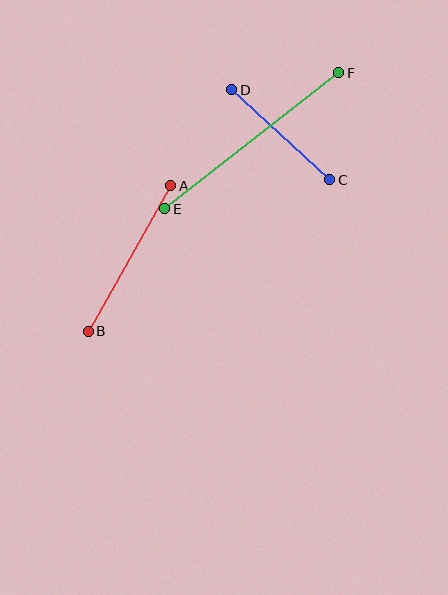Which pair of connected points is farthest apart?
Points E and F are farthest apart.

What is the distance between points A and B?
The distance is approximately 167 pixels.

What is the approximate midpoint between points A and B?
The midpoint is at approximately (129, 258) pixels.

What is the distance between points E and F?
The distance is approximately 221 pixels.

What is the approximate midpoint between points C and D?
The midpoint is at approximately (281, 135) pixels.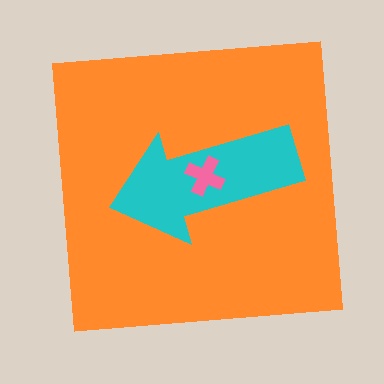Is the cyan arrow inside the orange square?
Yes.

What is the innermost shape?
The pink cross.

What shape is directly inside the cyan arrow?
The pink cross.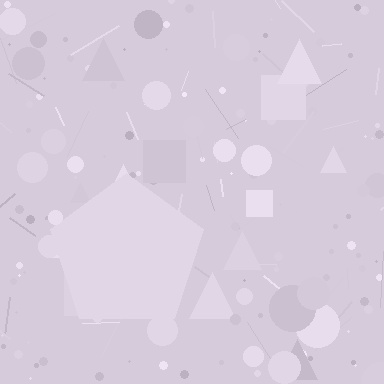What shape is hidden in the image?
A pentagon is hidden in the image.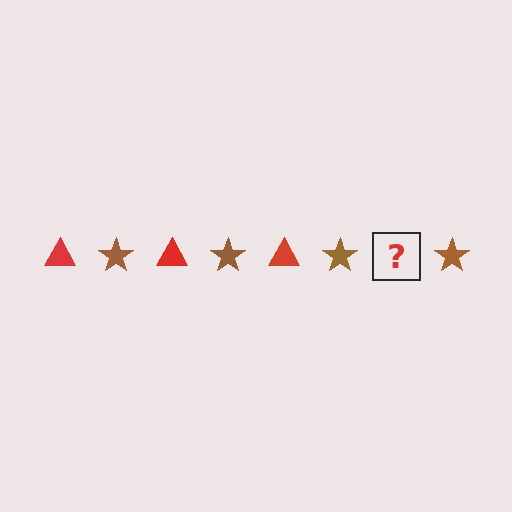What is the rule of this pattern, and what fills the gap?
The rule is that the pattern alternates between red triangle and brown star. The gap should be filled with a red triangle.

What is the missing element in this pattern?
The missing element is a red triangle.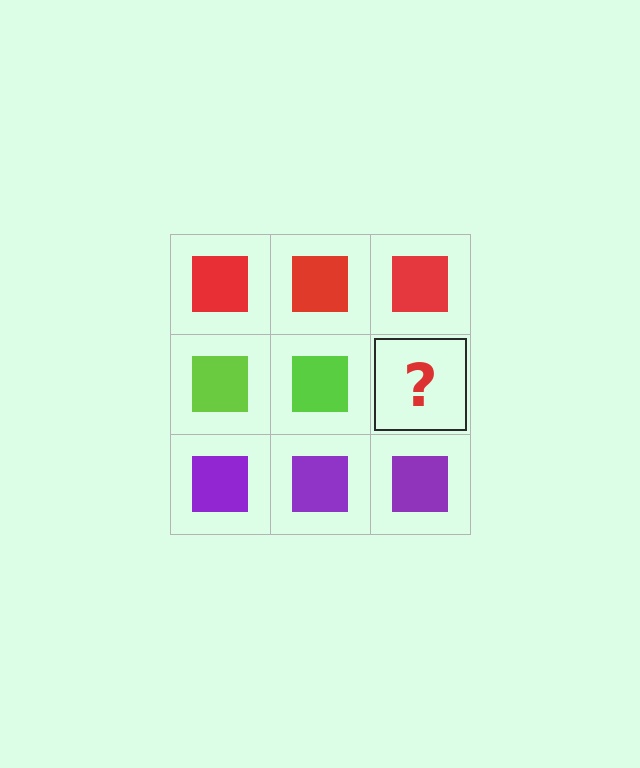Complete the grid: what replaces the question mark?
The question mark should be replaced with a lime square.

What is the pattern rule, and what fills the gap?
The rule is that each row has a consistent color. The gap should be filled with a lime square.